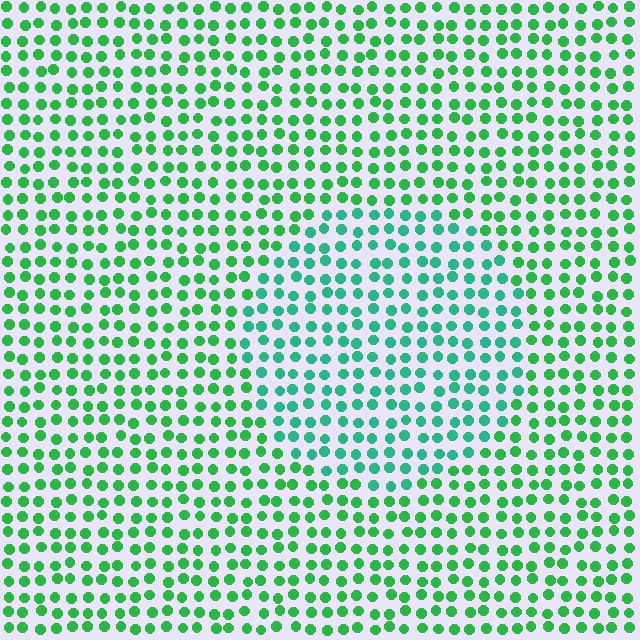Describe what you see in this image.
The image is filled with small green elements in a uniform arrangement. A circle-shaped region is visible where the elements are tinted to a slightly different hue, forming a subtle color boundary.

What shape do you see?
I see a circle.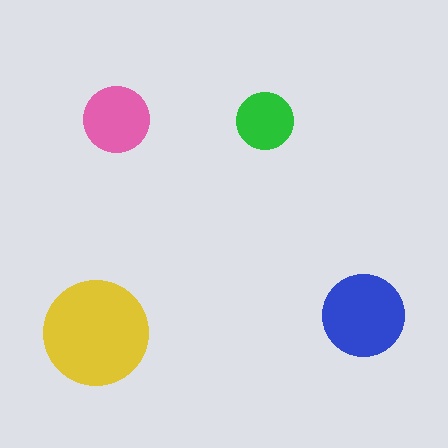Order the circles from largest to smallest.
the yellow one, the blue one, the pink one, the green one.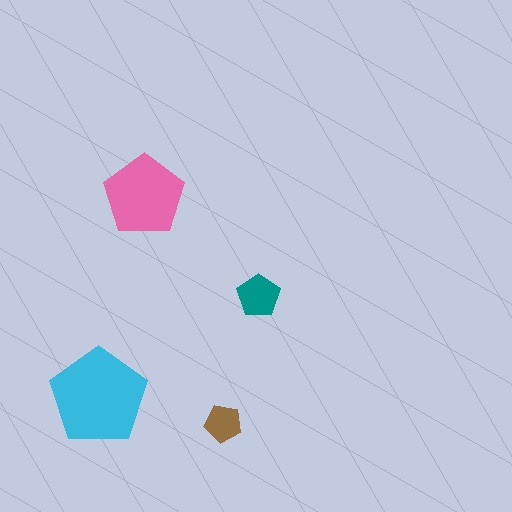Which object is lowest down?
The brown pentagon is bottommost.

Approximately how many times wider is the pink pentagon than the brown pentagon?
About 2 times wider.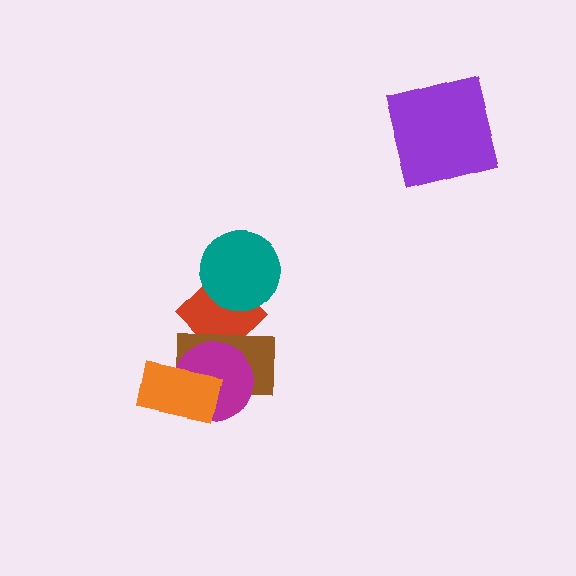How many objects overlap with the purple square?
0 objects overlap with the purple square.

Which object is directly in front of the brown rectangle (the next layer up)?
The magenta circle is directly in front of the brown rectangle.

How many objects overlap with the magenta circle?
3 objects overlap with the magenta circle.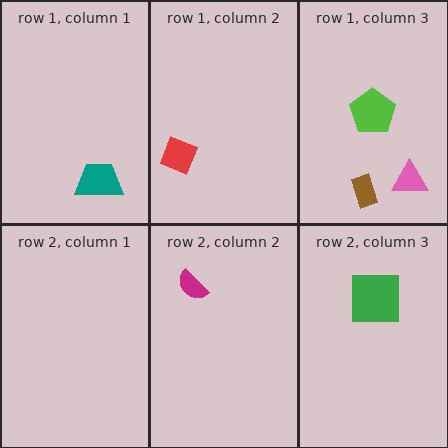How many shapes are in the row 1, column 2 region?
1.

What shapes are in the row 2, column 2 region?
The magenta semicircle.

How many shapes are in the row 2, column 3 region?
1.